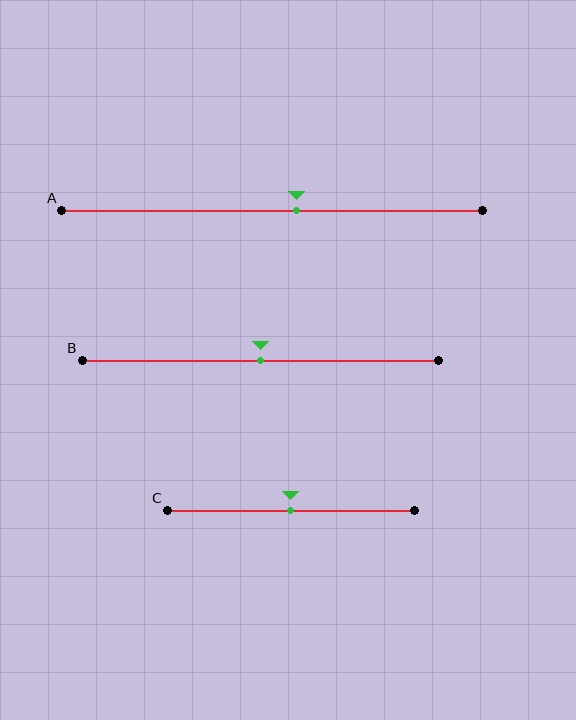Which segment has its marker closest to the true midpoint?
Segment B has its marker closest to the true midpoint.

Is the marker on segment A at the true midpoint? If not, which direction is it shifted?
No, the marker on segment A is shifted to the right by about 6% of the segment length.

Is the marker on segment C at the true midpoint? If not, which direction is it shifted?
Yes, the marker on segment C is at the true midpoint.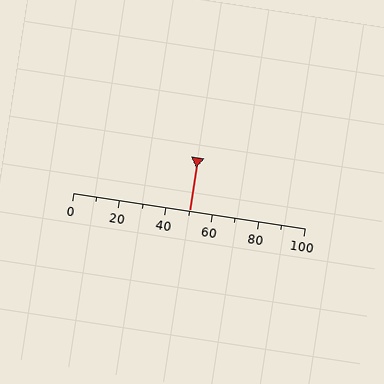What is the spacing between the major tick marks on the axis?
The major ticks are spaced 20 apart.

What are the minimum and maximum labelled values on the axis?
The axis runs from 0 to 100.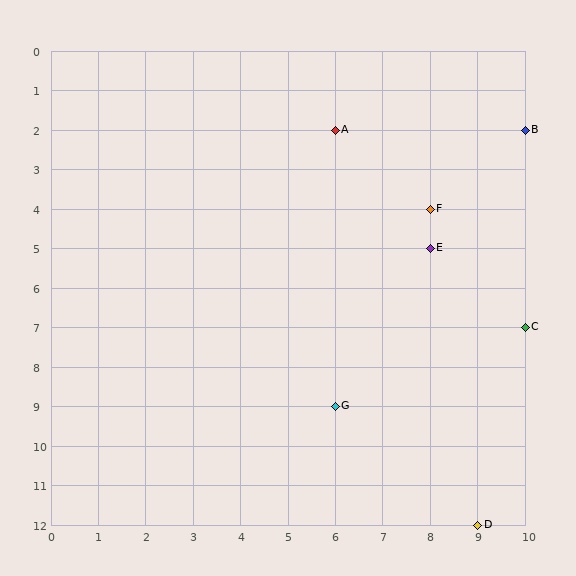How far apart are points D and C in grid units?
Points D and C are 1 column and 5 rows apart (about 5.1 grid units diagonally).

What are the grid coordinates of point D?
Point D is at grid coordinates (9, 12).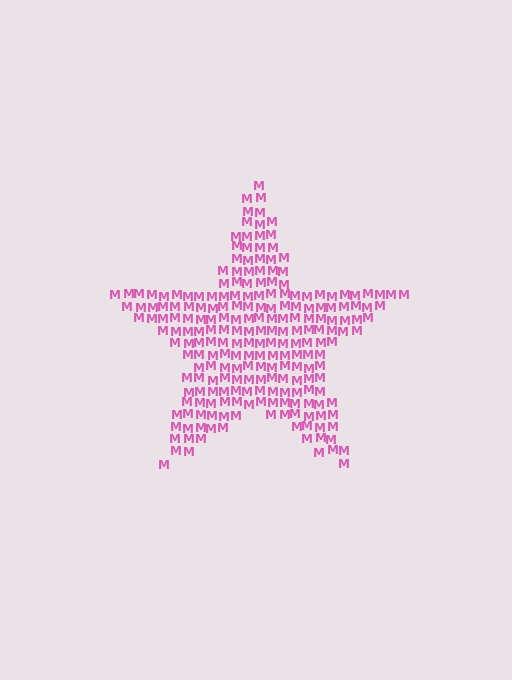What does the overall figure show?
The overall figure shows a star.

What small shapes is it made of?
It is made of small letter M's.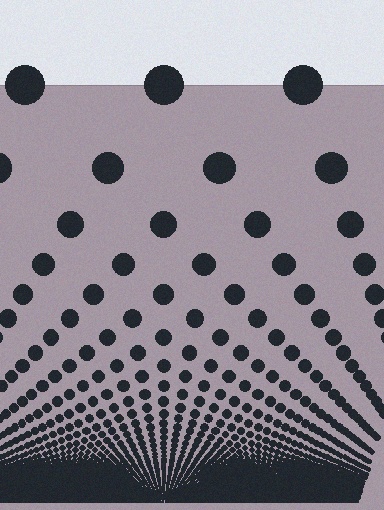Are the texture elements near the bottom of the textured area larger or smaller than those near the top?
Smaller. The gradient is inverted — elements near the bottom are smaller and denser.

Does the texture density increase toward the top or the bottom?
Density increases toward the bottom.